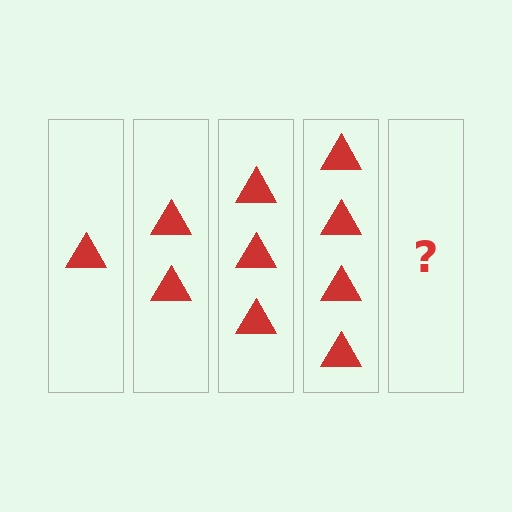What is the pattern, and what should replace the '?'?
The pattern is that each step adds one more triangle. The '?' should be 5 triangles.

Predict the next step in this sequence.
The next step is 5 triangles.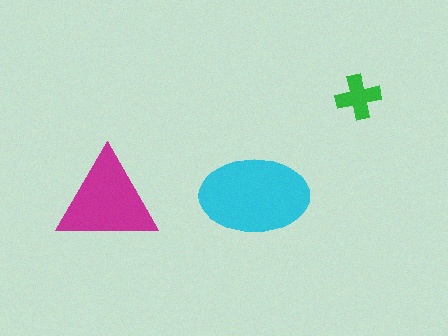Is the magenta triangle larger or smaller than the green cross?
Larger.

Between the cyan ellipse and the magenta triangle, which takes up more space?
The cyan ellipse.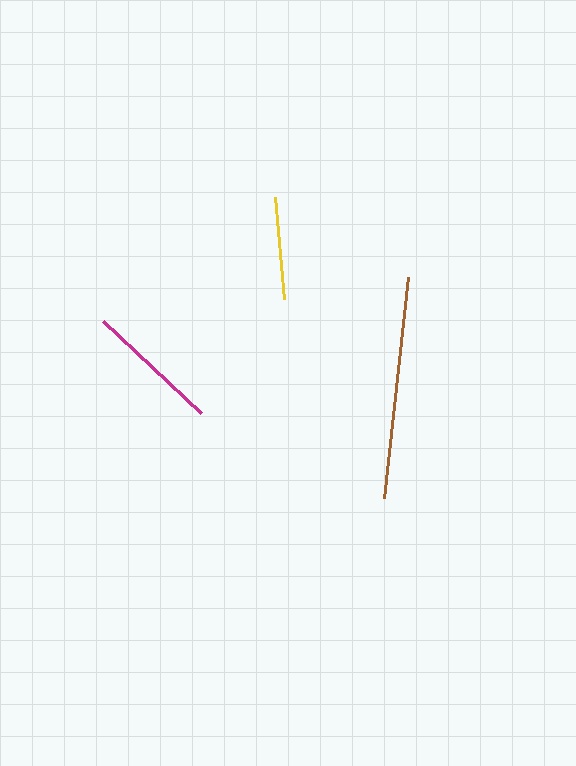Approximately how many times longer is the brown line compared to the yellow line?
The brown line is approximately 2.2 times the length of the yellow line.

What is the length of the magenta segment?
The magenta segment is approximately 134 pixels long.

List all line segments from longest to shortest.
From longest to shortest: brown, magenta, yellow.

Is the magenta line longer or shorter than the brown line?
The brown line is longer than the magenta line.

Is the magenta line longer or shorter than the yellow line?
The magenta line is longer than the yellow line.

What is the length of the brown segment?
The brown segment is approximately 222 pixels long.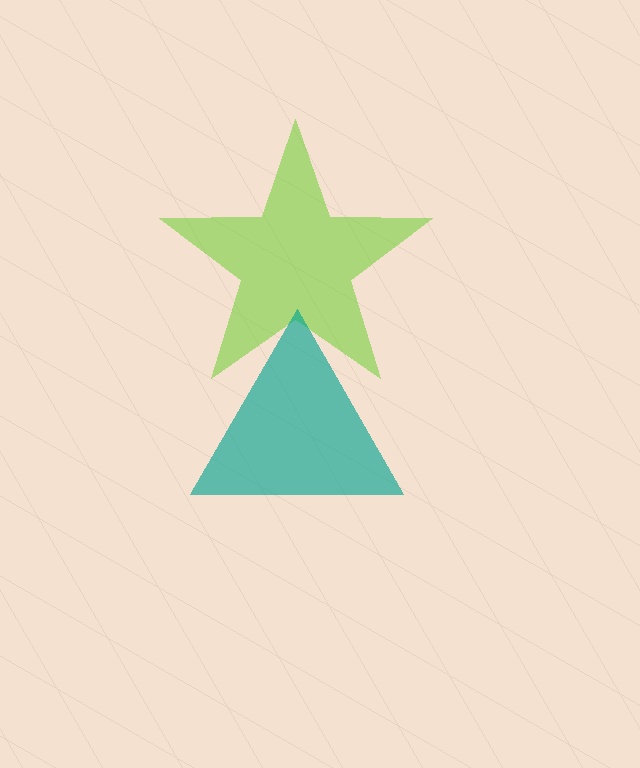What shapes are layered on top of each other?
The layered shapes are: a lime star, a teal triangle.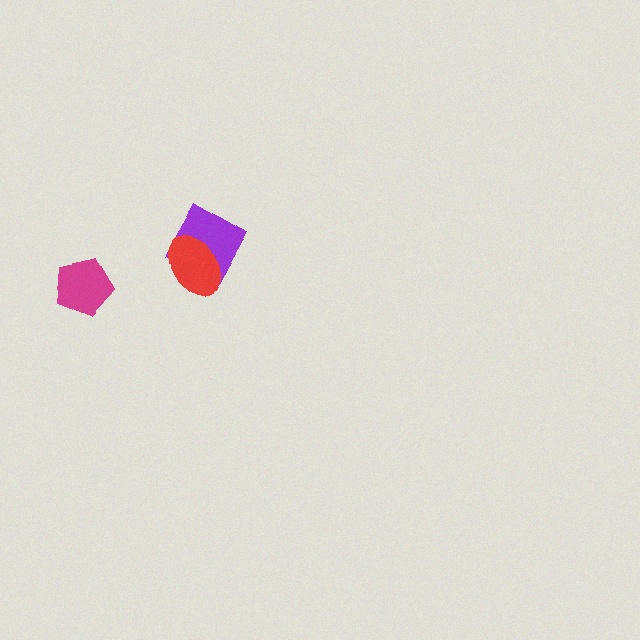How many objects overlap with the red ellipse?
1 object overlaps with the red ellipse.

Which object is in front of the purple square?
The red ellipse is in front of the purple square.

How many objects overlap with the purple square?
1 object overlaps with the purple square.